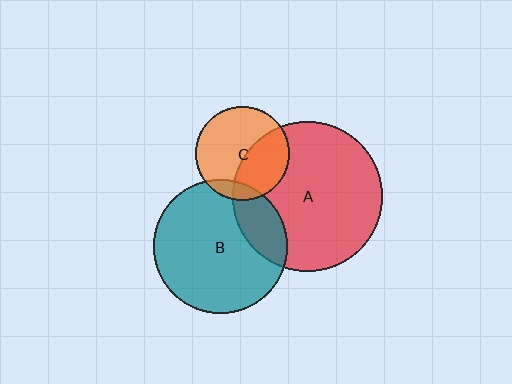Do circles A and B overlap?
Yes.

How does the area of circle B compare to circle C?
Approximately 2.0 times.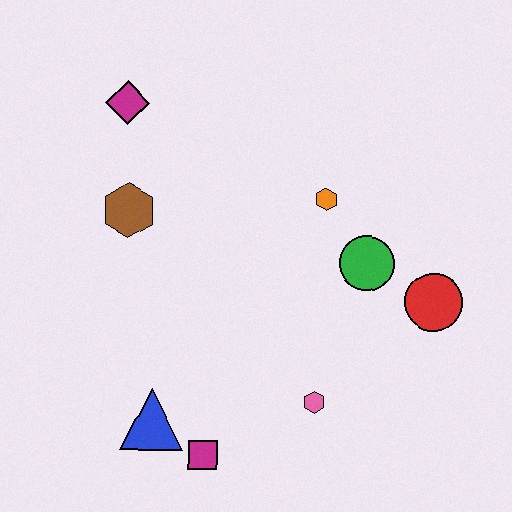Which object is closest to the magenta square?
The blue triangle is closest to the magenta square.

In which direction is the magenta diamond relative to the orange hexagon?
The magenta diamond is to the left of the orange hexagon.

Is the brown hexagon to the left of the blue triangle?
Yes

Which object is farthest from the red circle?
The magenta diamond is farthest from the red circle.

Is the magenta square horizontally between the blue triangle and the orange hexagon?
Yes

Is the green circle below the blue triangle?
No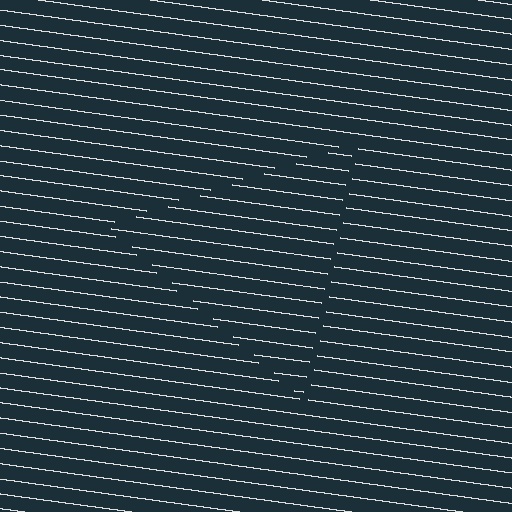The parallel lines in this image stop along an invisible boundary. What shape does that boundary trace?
An illusory triangle. The interior of the shape contains the same grating, shifted by half a period — the contour is defined by the phase discontinuity where line-ends from the inner and outer gratings abut.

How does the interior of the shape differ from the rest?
The interior of the shape contains the same grating, shifted by half a period — the contour is defined by the phase discontinuity where line-ends from the inner and outer gratings abut.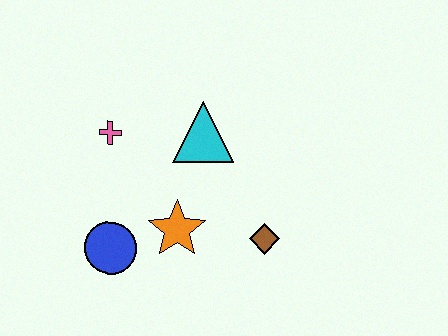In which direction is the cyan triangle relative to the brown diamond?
The cyan triangle is above the brown diamond.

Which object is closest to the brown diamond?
The orange star is closest to the brown diamond.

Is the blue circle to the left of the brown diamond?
Yes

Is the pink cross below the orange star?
No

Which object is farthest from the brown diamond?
The pink cross is farthest from the brown diamond.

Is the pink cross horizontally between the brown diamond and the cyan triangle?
No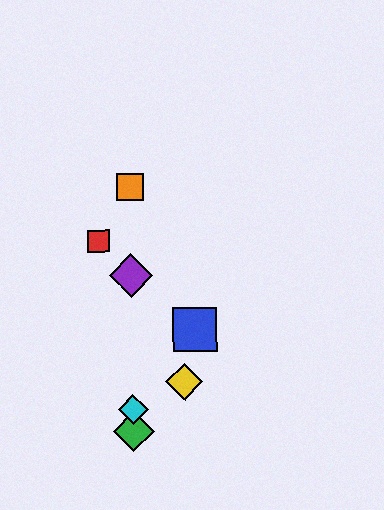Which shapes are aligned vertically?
The green diamond, the purple diamond, the orange square, the cyan diamond are aligned vertically.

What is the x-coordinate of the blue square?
The blue square is at x≈195.